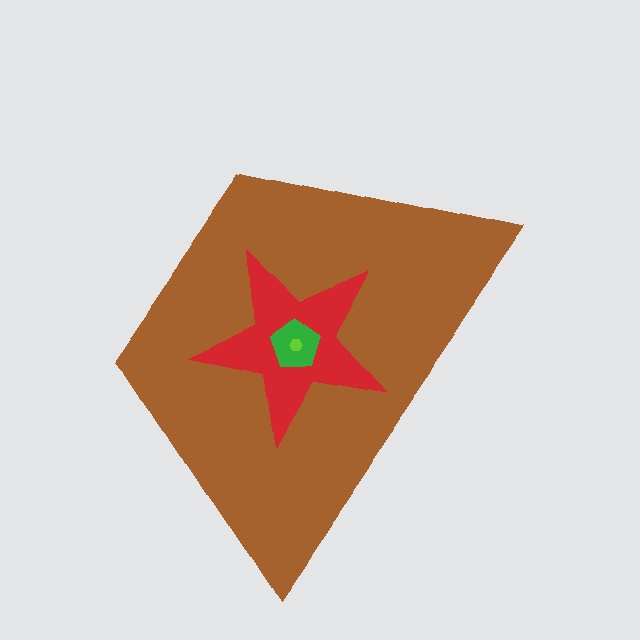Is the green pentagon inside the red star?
Yes.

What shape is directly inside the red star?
The green pentagon.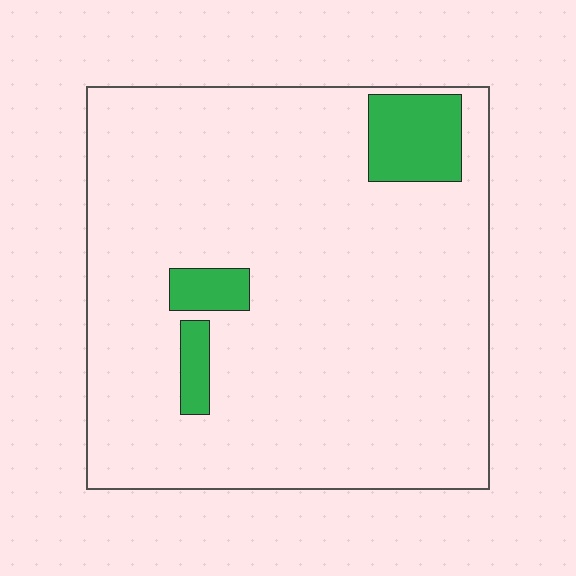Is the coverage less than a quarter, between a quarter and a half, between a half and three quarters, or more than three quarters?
Less than a quarter.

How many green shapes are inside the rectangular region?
3.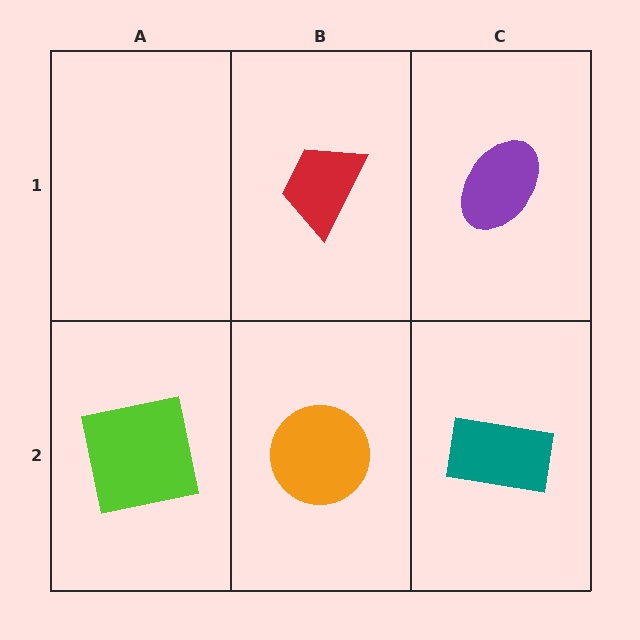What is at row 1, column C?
A purple ellipse.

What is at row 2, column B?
An orange circle.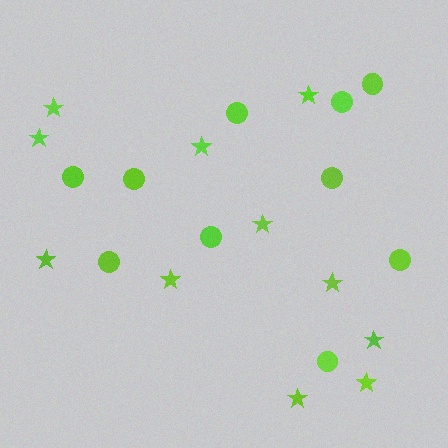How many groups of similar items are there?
There are 2 groups: one group of circles (10) and one group of stars (11).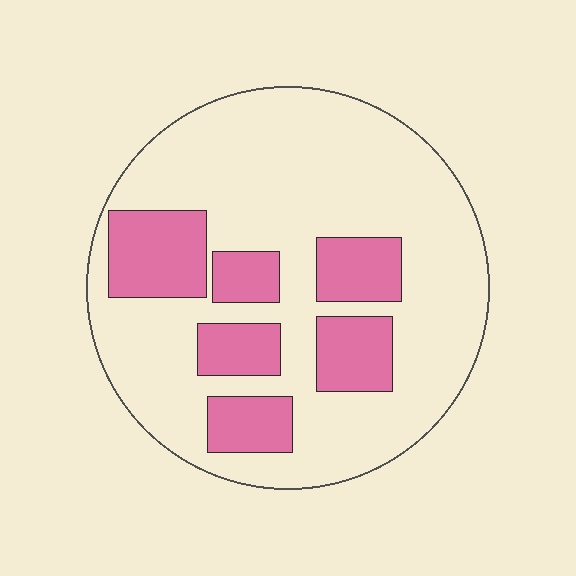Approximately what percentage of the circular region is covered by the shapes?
Approximately 25%.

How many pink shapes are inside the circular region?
6.